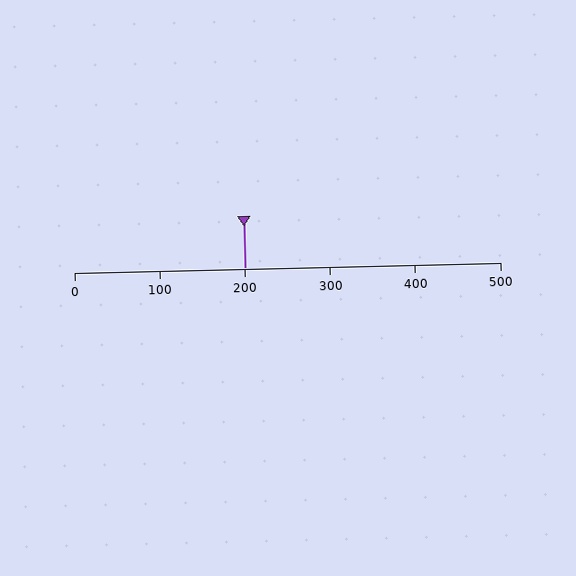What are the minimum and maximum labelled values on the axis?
The axis runs from 0 to 500.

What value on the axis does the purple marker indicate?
The marker indicates approximately 200.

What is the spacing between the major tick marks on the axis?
The major ticks are spaced 100 apart.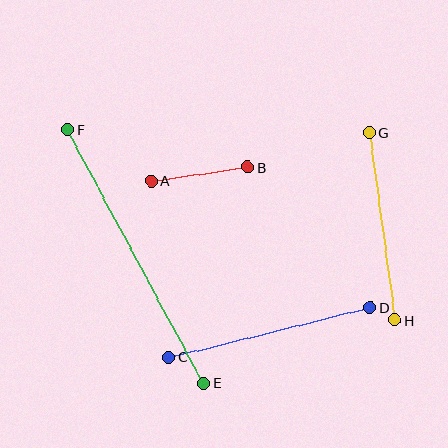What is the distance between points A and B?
The distance is approximately 98 pixels.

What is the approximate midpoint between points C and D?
The midpoint is at approximately (270, 332) pixels.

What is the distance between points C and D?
The distance is approximately 207 pixels.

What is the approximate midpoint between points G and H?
The midpoint is at approximately (382, 226) pixels.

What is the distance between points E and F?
The distance is approximately 287 pixels.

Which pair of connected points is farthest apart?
Points E and F are farthest apart.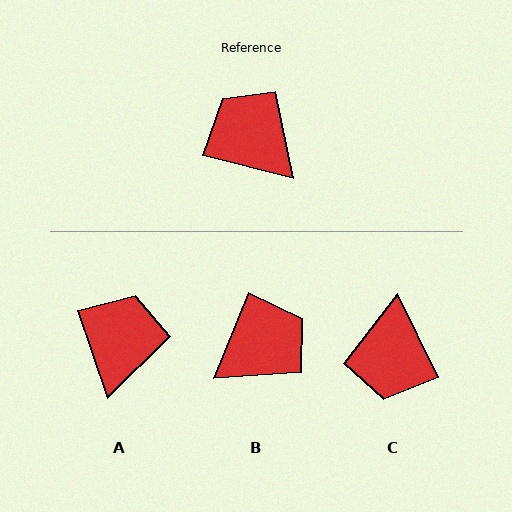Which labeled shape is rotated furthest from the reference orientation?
C, about 131 degrees away.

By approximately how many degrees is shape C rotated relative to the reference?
Approximately 131 degrees counter-clockwise.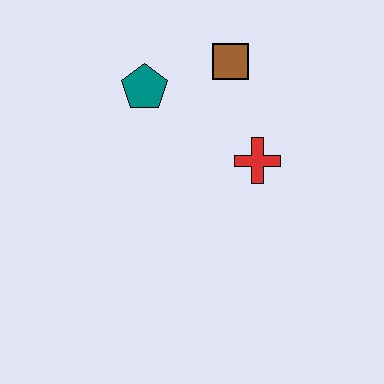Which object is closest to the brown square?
The teal pentagon is closest to the brown square.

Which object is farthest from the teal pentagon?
The red cross is farthest from the teal pentagon.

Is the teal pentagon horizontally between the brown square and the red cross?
No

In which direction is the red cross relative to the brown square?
The red cross is below the brown square.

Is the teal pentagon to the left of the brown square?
Yes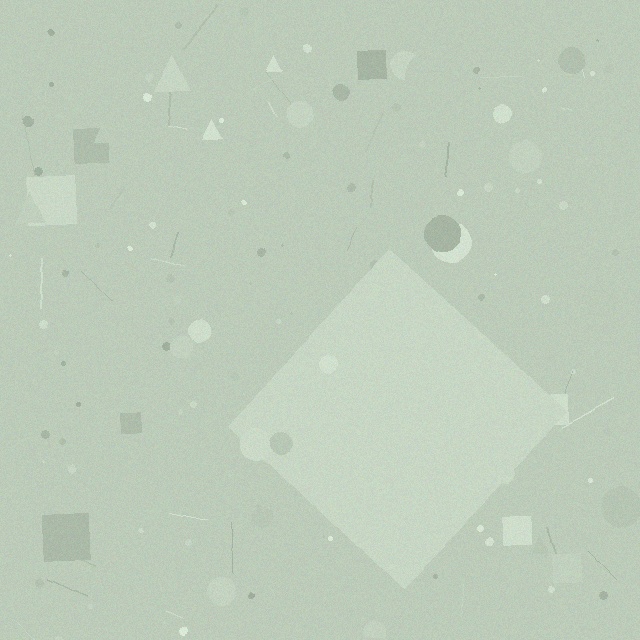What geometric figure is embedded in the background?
A diamond is embedded in the background.